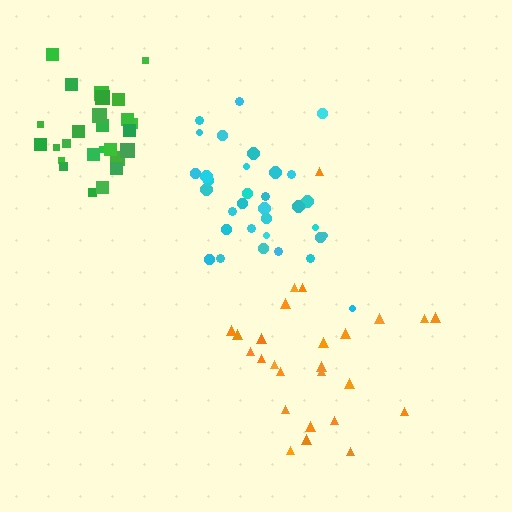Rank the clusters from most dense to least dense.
green, cyan, orange.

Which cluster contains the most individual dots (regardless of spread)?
Cyan (33).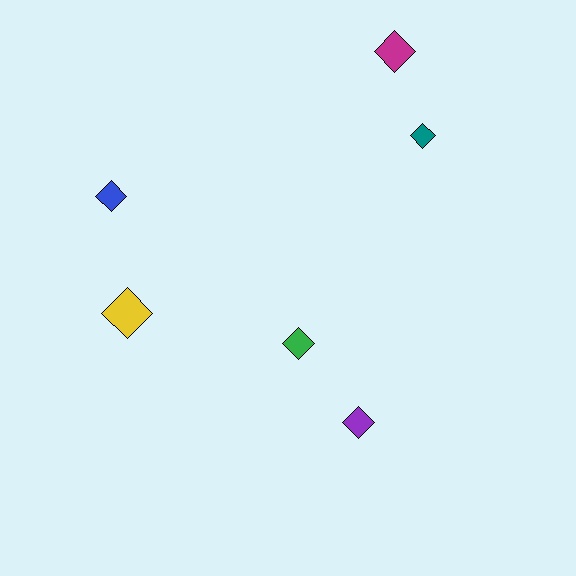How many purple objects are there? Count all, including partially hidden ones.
There is 1 purple object.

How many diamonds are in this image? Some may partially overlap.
There are 6 diamonds.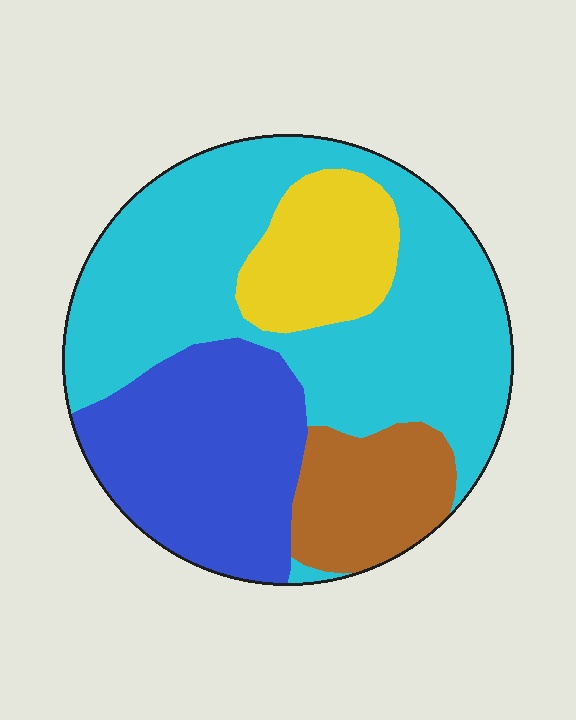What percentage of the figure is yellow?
Yellow covers roughly 15% of the figure.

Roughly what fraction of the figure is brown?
Brown takes up about one eighth (1/8) of the figure.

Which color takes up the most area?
Cyan, at roughly 50%.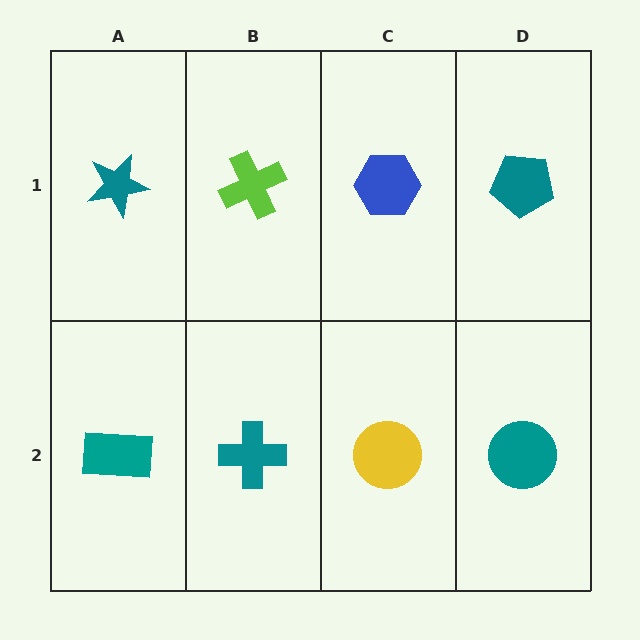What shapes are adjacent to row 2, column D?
A teal pentagon (row 1, column D), a yellow circle (row 2, column C).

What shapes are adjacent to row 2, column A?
A teal star (row 1, column A), a teal cross (row 2, column B).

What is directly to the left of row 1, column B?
A teal star.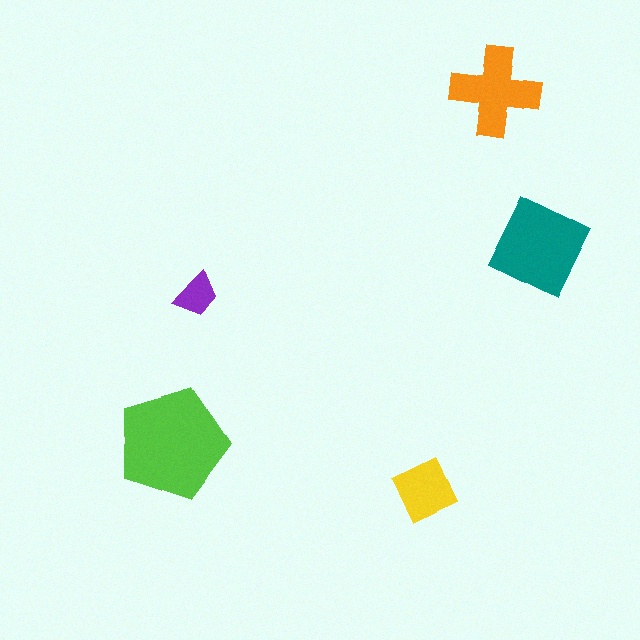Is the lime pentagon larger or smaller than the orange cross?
Larger.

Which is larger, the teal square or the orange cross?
The teal square.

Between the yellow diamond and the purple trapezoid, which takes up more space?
The yellow diamond.